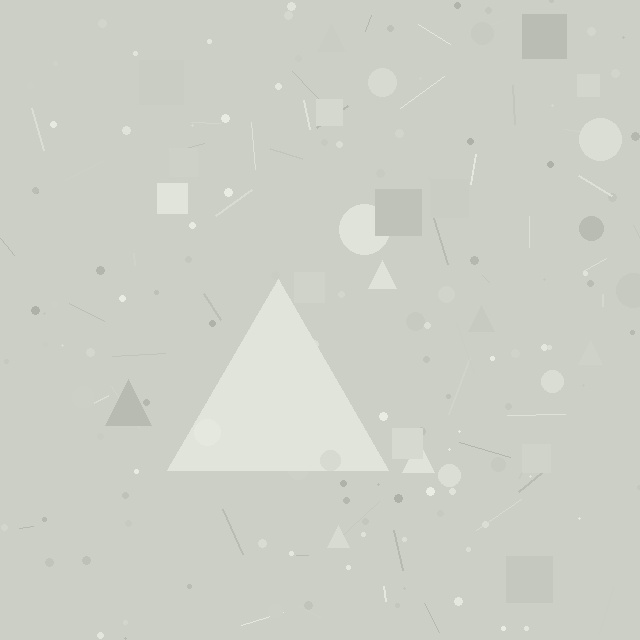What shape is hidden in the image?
A triangle is hidden in the image.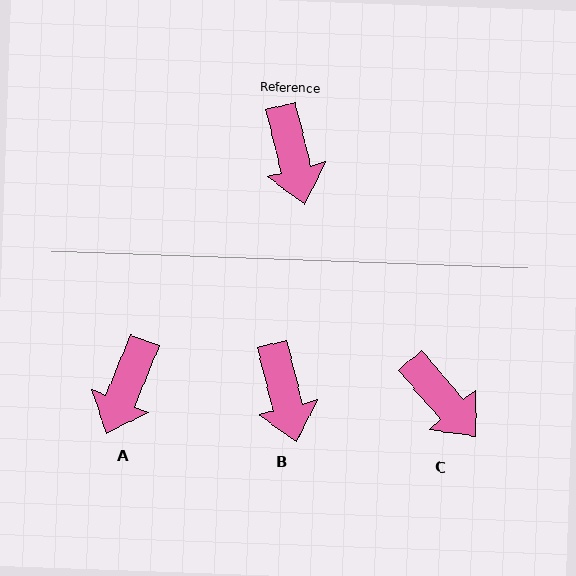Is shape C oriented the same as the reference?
No, it is off by about 27 degrees.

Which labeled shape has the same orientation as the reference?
B.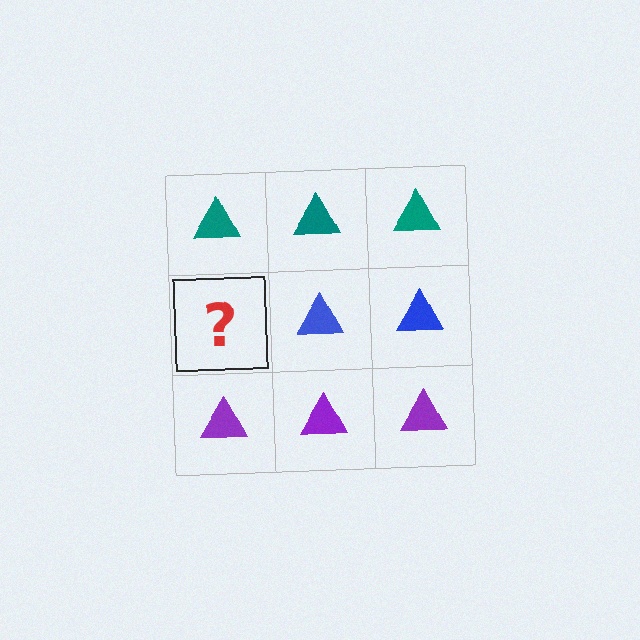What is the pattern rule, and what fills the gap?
The rule is that each row has a consistent color. The gap should be filled with a blue triangle.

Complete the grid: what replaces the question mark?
The question mark should be replaced with a blue triangle.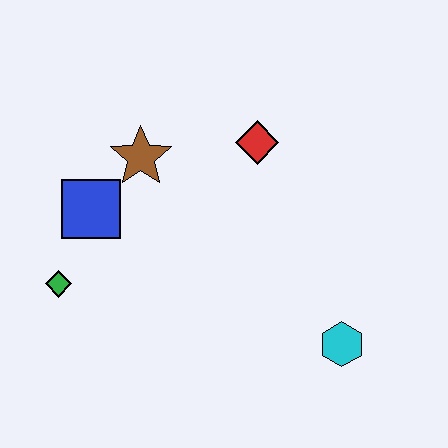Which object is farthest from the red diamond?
The green diamond is farthest from the red diamond.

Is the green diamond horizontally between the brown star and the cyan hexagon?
No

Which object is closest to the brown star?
The blue square is closest to the brown star.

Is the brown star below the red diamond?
Yes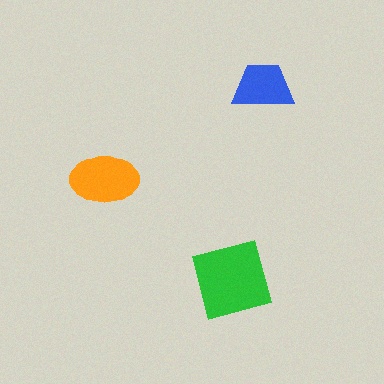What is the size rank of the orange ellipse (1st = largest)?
2nd.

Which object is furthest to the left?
The orange ellipse is leftmost.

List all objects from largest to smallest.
The green square, the orange ellipse, the blue trapezoid.